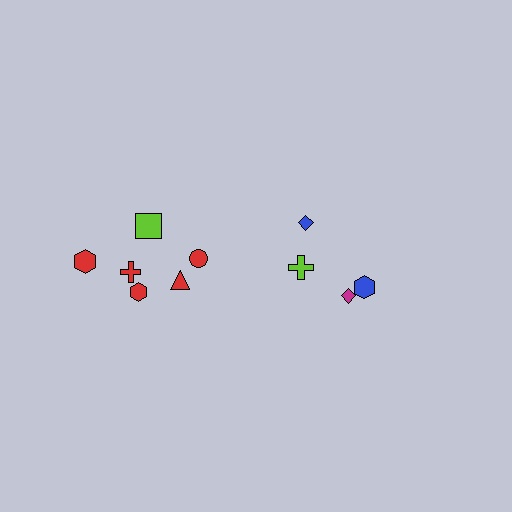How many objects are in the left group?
There are 6 objects.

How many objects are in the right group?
There are 4 objects.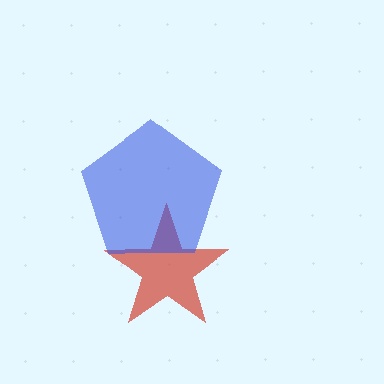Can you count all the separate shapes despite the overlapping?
Yes, there are 2 separate shapes.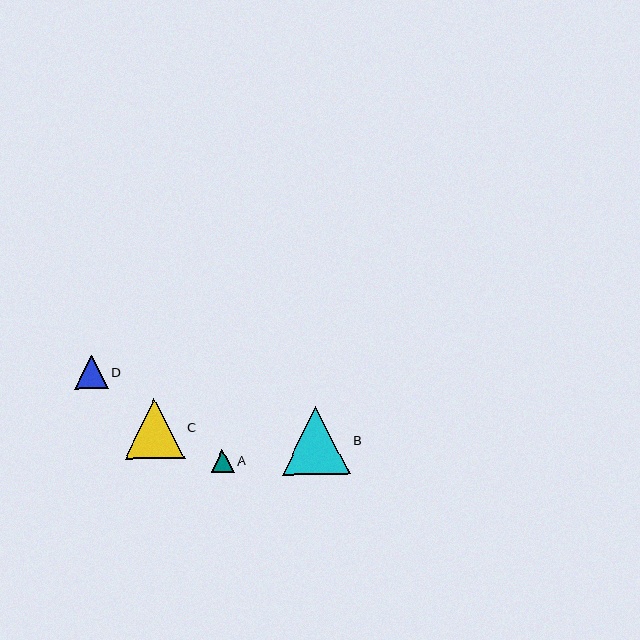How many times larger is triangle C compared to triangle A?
Triangle C is approximately 2.6 times the size of triangle A.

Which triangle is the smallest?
Triangle A is the smallest with a size of approximately 23 pixels.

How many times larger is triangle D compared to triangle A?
Triangle D is approximately 1.5 times the size of triangle A.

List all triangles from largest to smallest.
From largest to smallest: B, C, D, A.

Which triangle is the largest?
Triangle B is the largest with a size of approximately 68 pixels.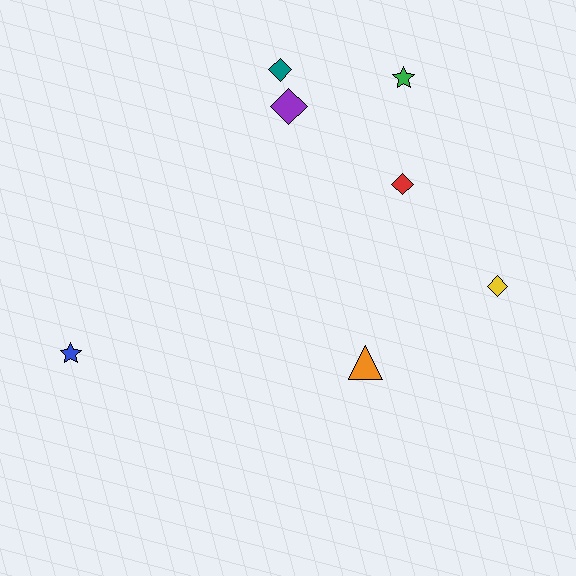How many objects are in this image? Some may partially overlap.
There are 7 objects.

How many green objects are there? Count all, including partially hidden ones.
There is 1 green object.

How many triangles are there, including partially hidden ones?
There is 1 triangle.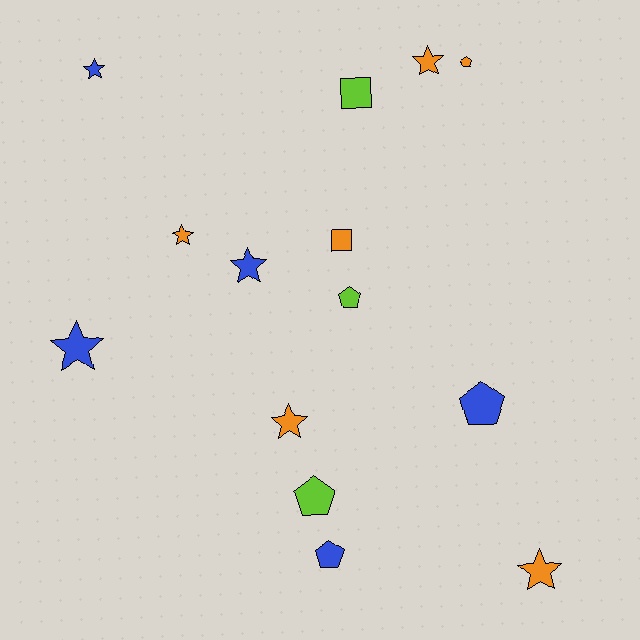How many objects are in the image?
There are 14 objects.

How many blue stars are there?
There are 3 blue stars.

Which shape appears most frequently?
Star, with 7 objects.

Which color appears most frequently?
Orange, with 6 objects.